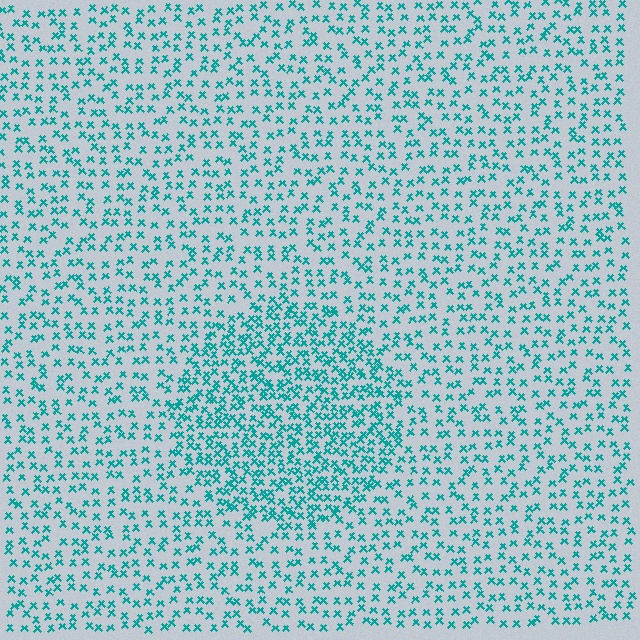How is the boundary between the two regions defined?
The boundary is defined by a change in element density (approximately 1.9x ratio). All elements are the same color, size, and shape.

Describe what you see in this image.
The image contains small teal elements arranged at two different densities. A circle-shaped region is visible where the elements are more densely packed than the surrounding area.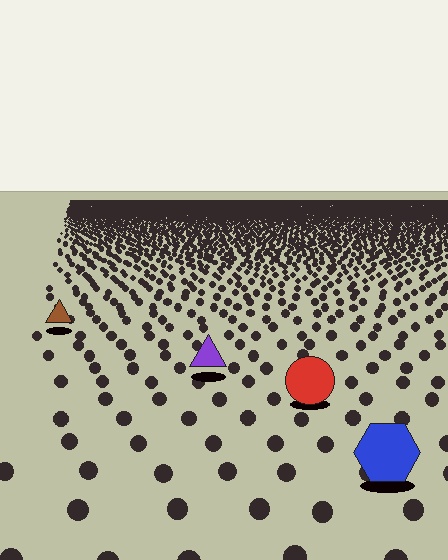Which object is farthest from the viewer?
The brown triangle is farthest from the viewer. It appears smaller and the ground texture around it is denser.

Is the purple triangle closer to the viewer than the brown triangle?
Yes. The purple triangle is closer — you can tell from the texture gradient: the ground texture is coarser near it.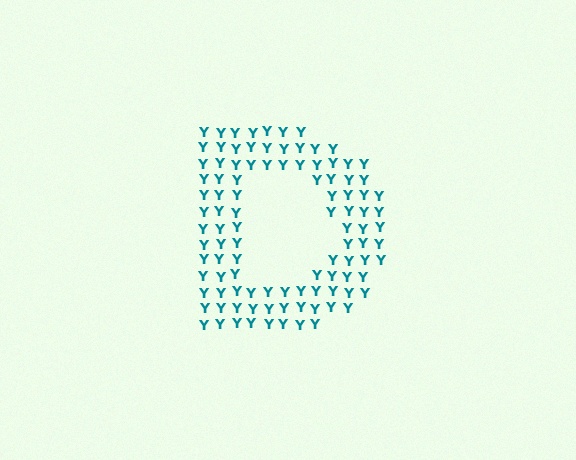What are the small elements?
The small elements are letter Y's.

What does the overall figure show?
The overall figure shows the letter D.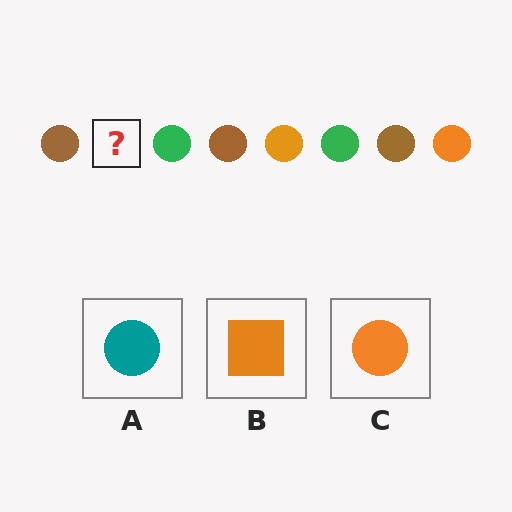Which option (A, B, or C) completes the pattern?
C.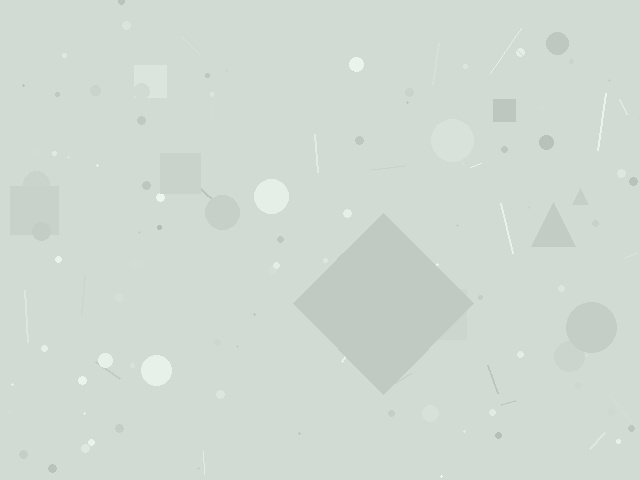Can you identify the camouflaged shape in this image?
The camouflaged shape is a diamond.